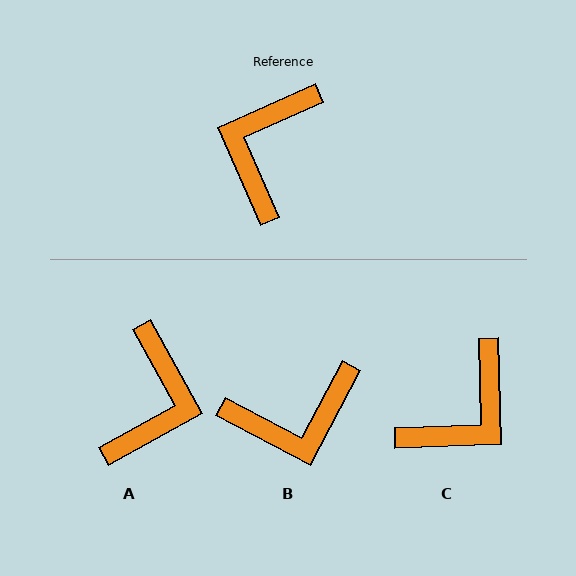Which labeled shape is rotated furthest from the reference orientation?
A, about 175 degrees away.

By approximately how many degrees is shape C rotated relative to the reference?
Approximately 158 degrees counter-clockwise.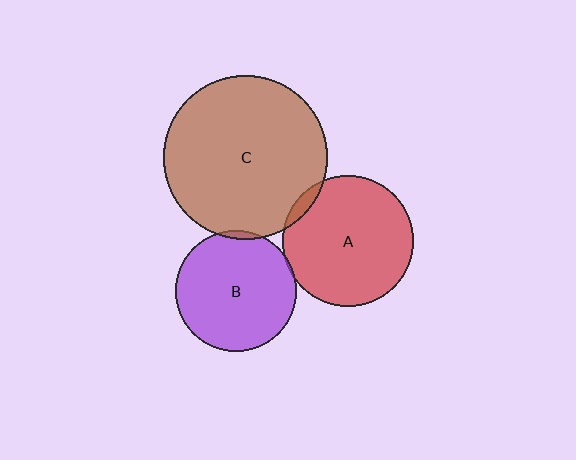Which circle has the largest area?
Circle C (brown).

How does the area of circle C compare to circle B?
Approximately 1.8 times.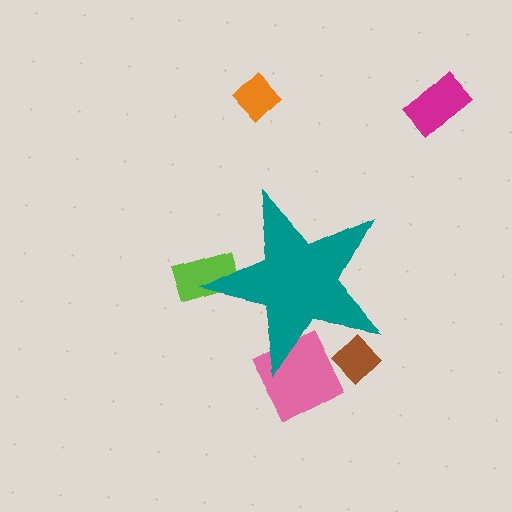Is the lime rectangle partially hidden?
Yes, the lime rectangle is partially hidden behind the teal star.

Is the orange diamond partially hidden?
No, the orange diamond is fully visible.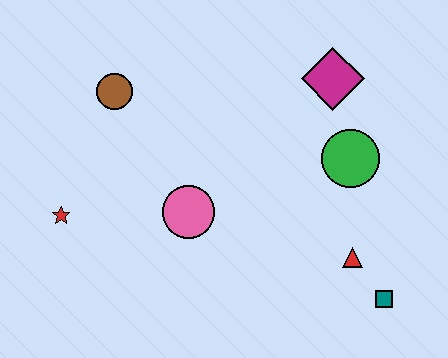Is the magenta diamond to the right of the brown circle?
Yes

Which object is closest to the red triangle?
The teal square is closest to the red triangle.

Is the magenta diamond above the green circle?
Yes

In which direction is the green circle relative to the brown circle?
The green circle is to the right of the brown circle.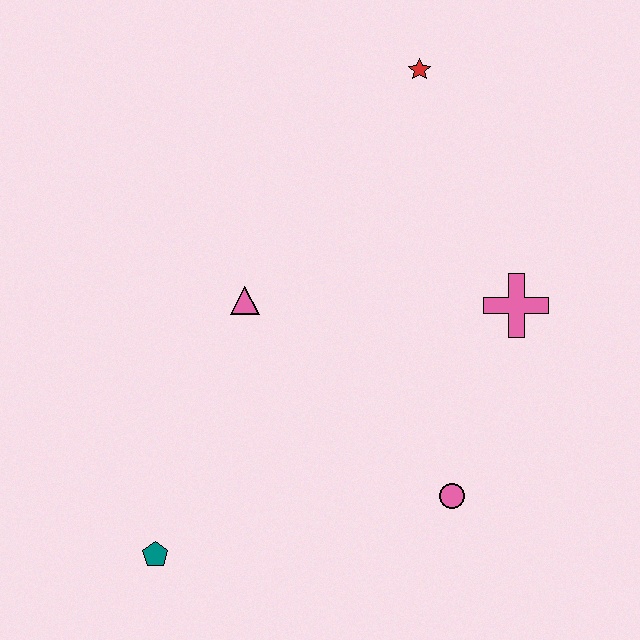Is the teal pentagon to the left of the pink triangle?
Yes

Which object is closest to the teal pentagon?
The pink triangle is closest to the teal pentagon.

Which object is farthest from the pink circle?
The red star is farthest from the pink circle.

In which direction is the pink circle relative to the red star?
The pink circle is below the red star.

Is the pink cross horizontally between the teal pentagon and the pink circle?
No